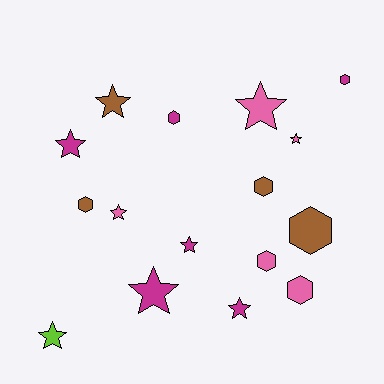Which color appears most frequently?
Magenta, with 6 objects.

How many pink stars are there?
There are 3 pink stars.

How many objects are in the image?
There are 16 objects.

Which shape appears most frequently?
Star, with 9 objects.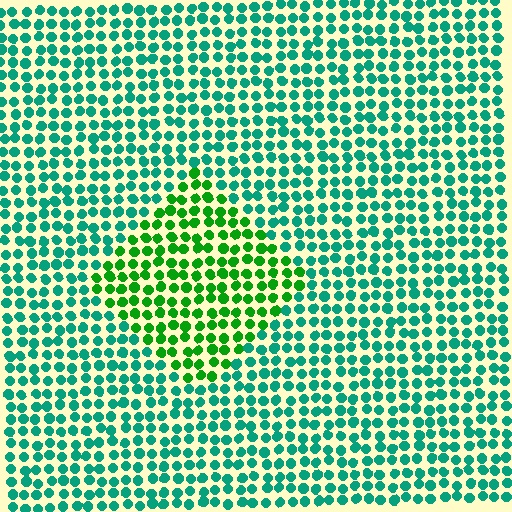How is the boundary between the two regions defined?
The boundary is defined purely by a slight shift in hue (about 43 degrees). Spacing, size, and orientation are identical on both sides.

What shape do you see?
I see a diamond.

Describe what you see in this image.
The image is filled with small teal elements in a uniform arrangement. A diamond-shaped region is visible where the elements are tinted to a slightly different hue, forming a subtle color boundary.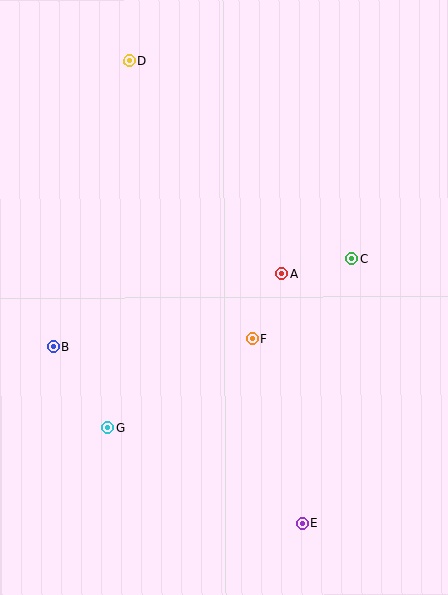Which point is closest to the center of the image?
Point F at (253, 339) is closest to the center.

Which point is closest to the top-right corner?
Point C is closest to the top-right corner.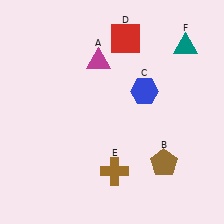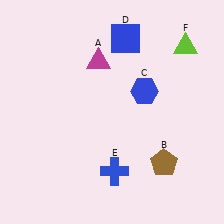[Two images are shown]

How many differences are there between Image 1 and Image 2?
There are 3 differences between the two images.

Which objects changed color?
D changed from red to blue. E changed from brown to blue. F changed from teal to lime.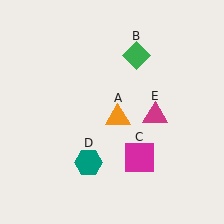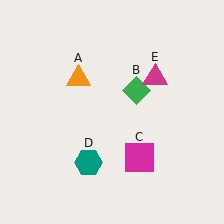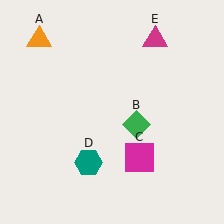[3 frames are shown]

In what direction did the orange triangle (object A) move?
The orange triangle (object A) moved up and to the left.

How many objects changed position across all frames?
3 objects changed position: orange triangle (object A), green diamond (object B), magenta triangle (object E).